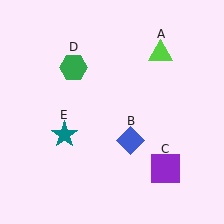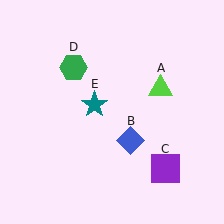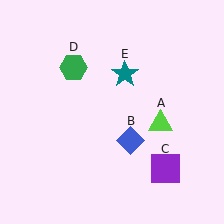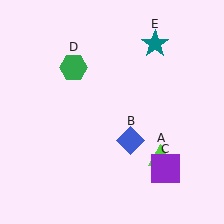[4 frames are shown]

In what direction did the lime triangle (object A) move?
The lime triangle (object A) moved down.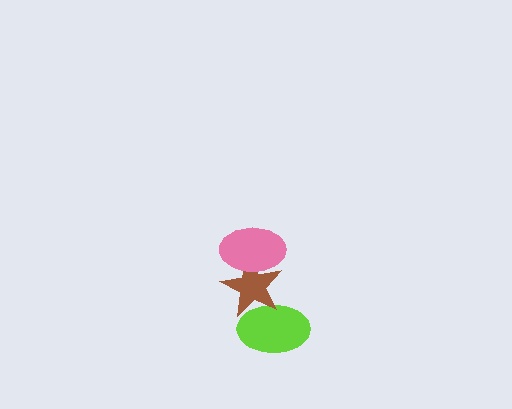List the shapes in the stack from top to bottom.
From top to bottom: the pink ellipse, the brown star, the lime ellipse.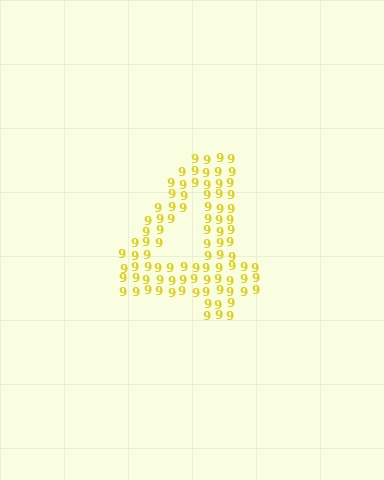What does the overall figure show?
The overall figure shows the digit 4.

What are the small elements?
The small elements are digit 9's.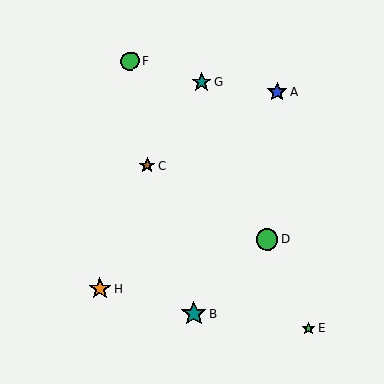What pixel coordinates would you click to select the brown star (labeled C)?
Click at (147, 166) to select the brown star C.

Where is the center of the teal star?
The center of the teal star is at (202, 82).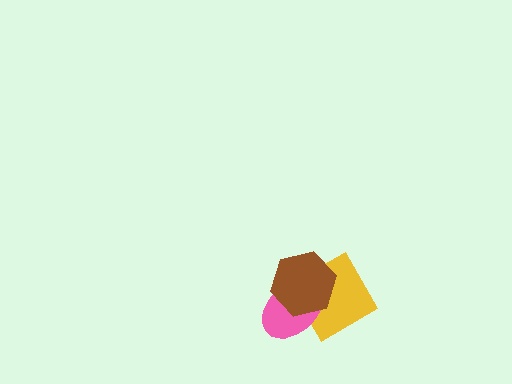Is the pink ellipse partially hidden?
Yes, it is partially covered by another shape.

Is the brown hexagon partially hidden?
No, no other shape covers it.